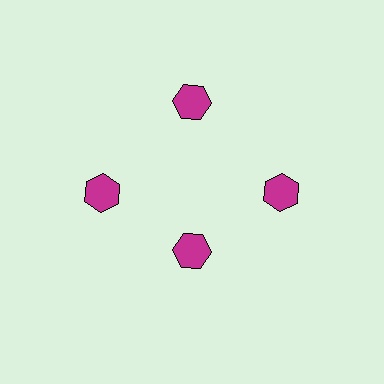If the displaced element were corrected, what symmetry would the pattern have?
It would have 4-fold rotational symmetry — the pattern would map onto itself every 90 degrees.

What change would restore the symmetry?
The symmetry would be restored by moving it outward, back onto the ring so that all 4 hexagons sit at equal angles and equal distance from the center.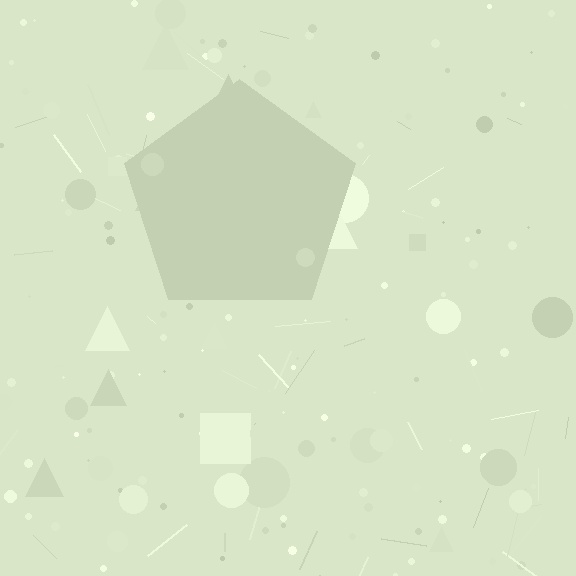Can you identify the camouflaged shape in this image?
The camouflaged shape is a pentagon.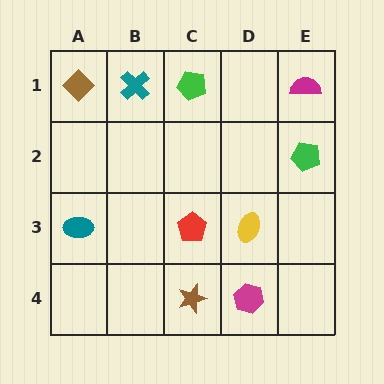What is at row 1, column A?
A brown diamond.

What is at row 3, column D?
A yellow ellipse.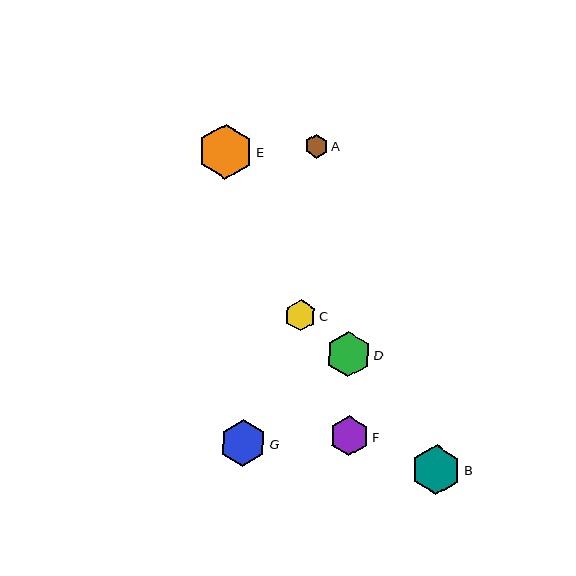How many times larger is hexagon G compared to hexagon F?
Hexagon G is approximately 1.2 times the size of hexagon F.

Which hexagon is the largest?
Hexagon E is the largest with a size of approximately 55 pixels.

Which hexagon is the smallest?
Hexagon A is the smallest with a size of approximately 23 pixels.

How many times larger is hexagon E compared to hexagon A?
Hexagon E is approximately 2.4 times the size of hexagon A.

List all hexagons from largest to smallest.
From largest to smallest: E, B, G, D, F, C, A.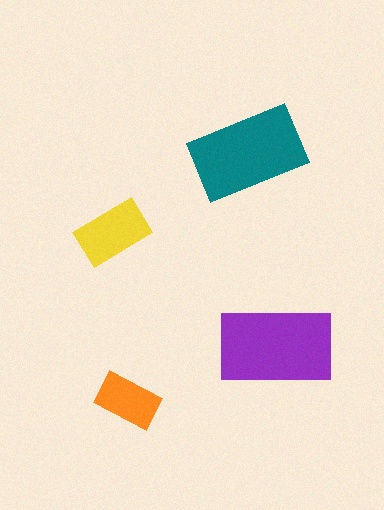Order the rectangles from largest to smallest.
the purple one, the teal one, the yellow one, the orange one.